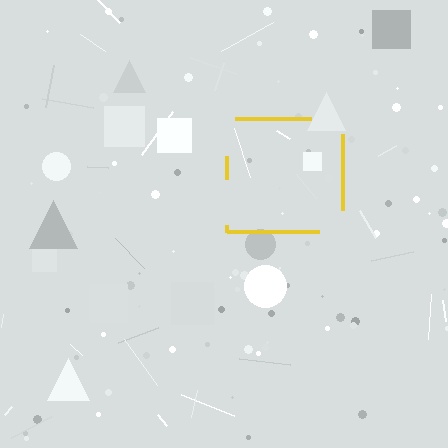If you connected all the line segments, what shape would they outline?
They would outline a square.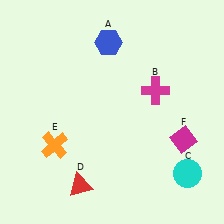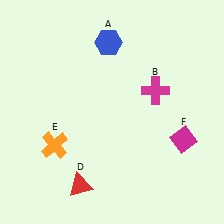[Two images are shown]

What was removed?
The cyan circle (C) was removed in Image 2.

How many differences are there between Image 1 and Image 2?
There is 1 difference between the two images.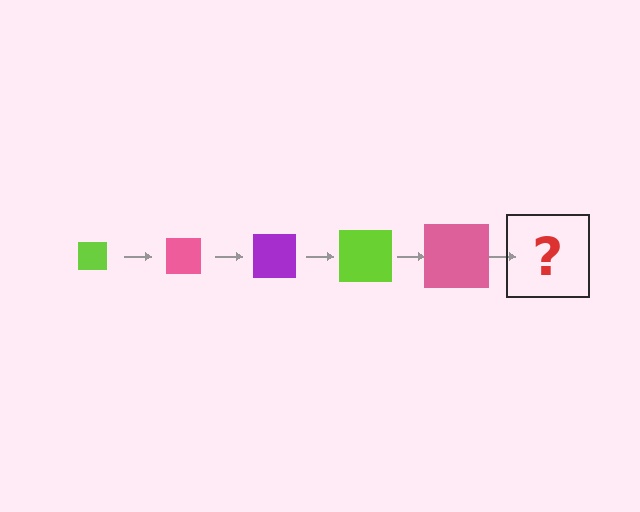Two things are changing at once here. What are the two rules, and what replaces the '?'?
The two rules are that the square grows larger each step and the color cycles through lime, pink, and purple. The '?' should be a purple square, larger than the previous one.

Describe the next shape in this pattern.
It should be a purple square, larger than the previous one.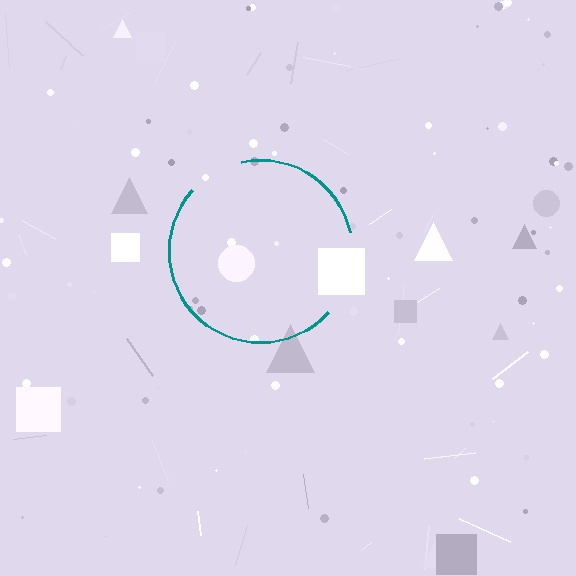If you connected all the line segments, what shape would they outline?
They would outline a circle.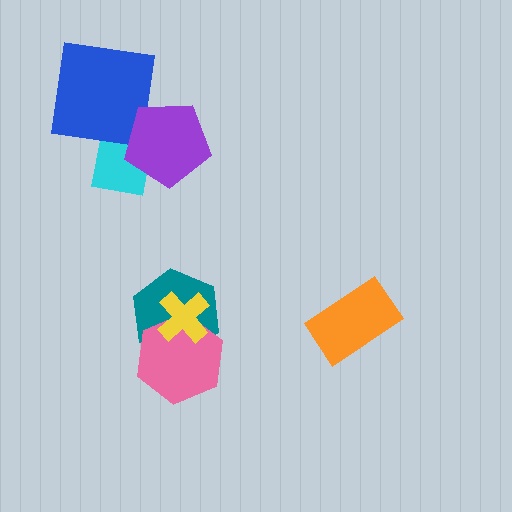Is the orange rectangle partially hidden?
No, no other shape covers it.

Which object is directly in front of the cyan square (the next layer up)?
The blue square is directly in front of the cyan square.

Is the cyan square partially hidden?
Yes, it is partially covered by another shape.